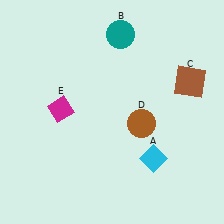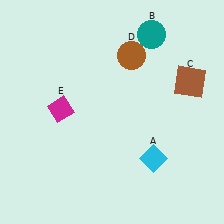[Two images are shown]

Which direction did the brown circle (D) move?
The brown circle (D) moved up.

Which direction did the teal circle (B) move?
The teal circle (B) moved right.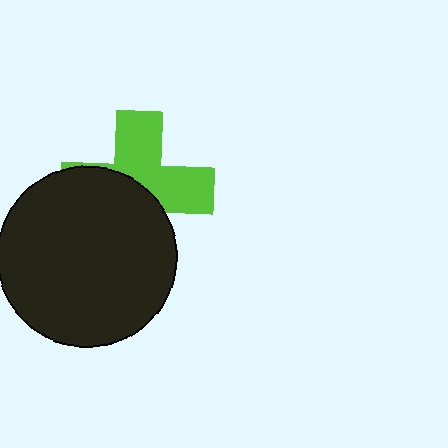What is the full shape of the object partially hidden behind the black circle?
The partially hidden object is a lime cross.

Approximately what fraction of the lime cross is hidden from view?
Roughly 50% of the lime cross is hidden behind the black circle.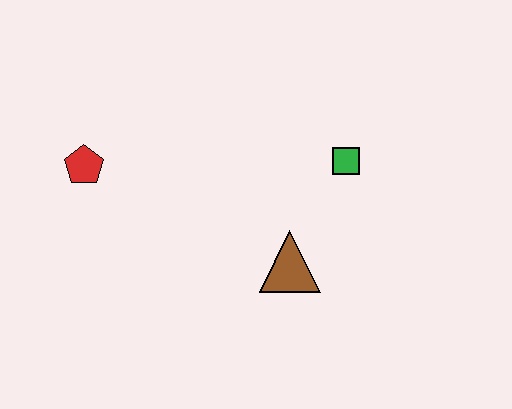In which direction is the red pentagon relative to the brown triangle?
The red pentagon is to the left of the brown triangle.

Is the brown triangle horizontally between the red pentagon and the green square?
Yes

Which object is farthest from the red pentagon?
The green square is farthest from the red pentagon.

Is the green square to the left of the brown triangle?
No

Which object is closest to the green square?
The brown triangle is closest to the green square.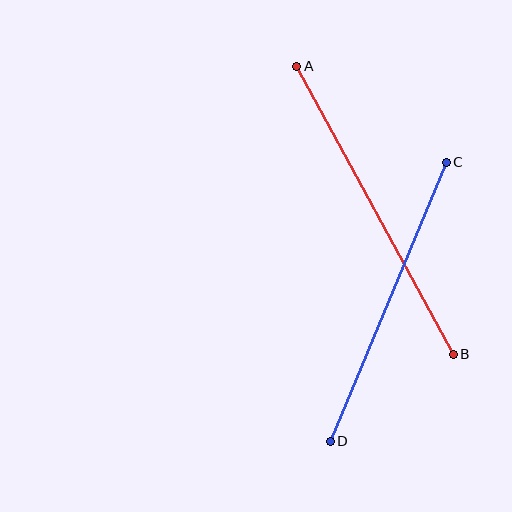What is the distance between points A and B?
The distance is approximately 328 pixels.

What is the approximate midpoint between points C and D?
The midpoint is at approximately (388, 302) pixels.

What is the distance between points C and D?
The distance is approximately 302 pixels.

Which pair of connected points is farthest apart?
Points A and B are farthest apart.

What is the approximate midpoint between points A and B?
The midpoint is at approximately (375, 210) pixels.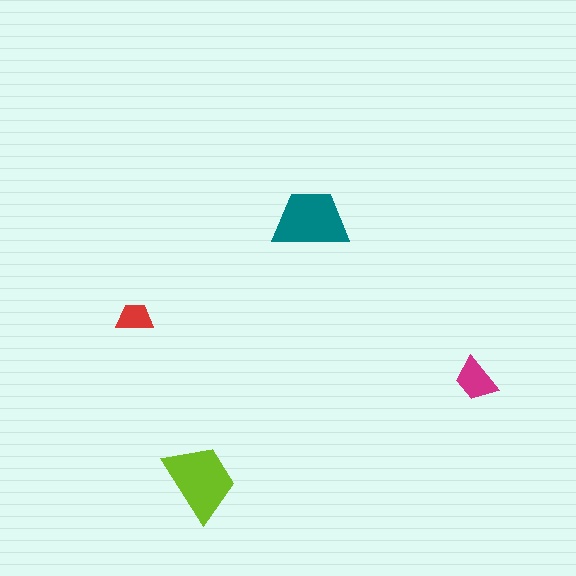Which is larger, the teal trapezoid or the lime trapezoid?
The lime one.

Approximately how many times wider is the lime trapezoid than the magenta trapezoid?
About 2 times wider.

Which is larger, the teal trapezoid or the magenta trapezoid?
The teal one.